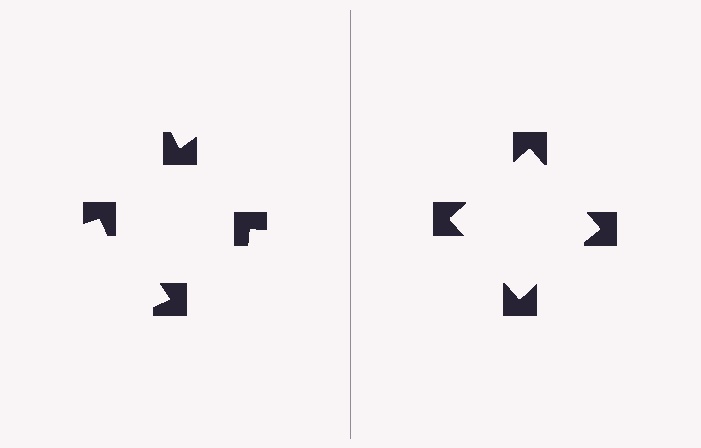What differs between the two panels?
The notched squares are positioned identically on both sides; only the wedge orientations differ. On the right they align to a square; on the left they are misaligned.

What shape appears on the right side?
An illusory square.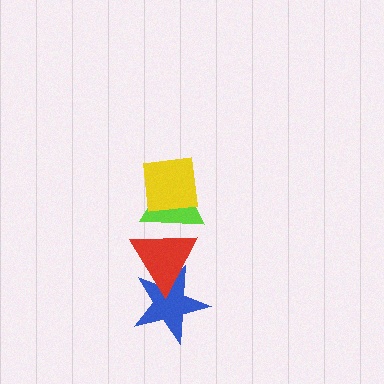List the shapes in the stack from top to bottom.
From top to bottom: the yellow square, the lime triangle, the red triangle, the blue star.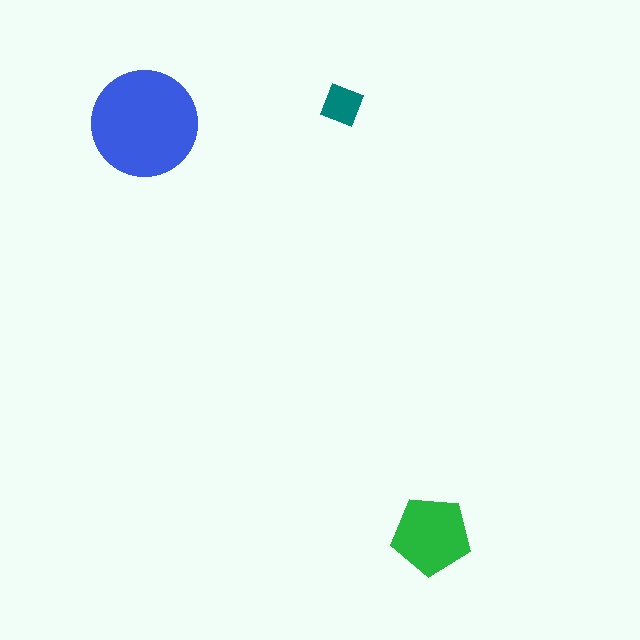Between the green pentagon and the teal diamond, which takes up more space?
The green pentagon.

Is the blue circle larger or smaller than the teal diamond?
Larger.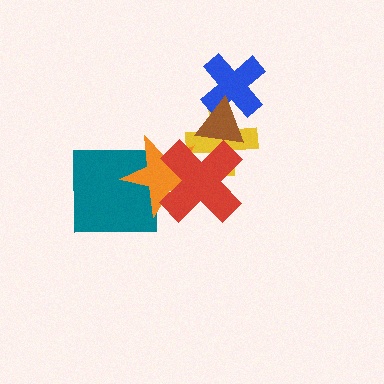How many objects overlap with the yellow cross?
4 objects overlap with the yellow cross.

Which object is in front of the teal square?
The orange star is in front of the teal square.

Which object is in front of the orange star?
The red cross is in front of the orange star.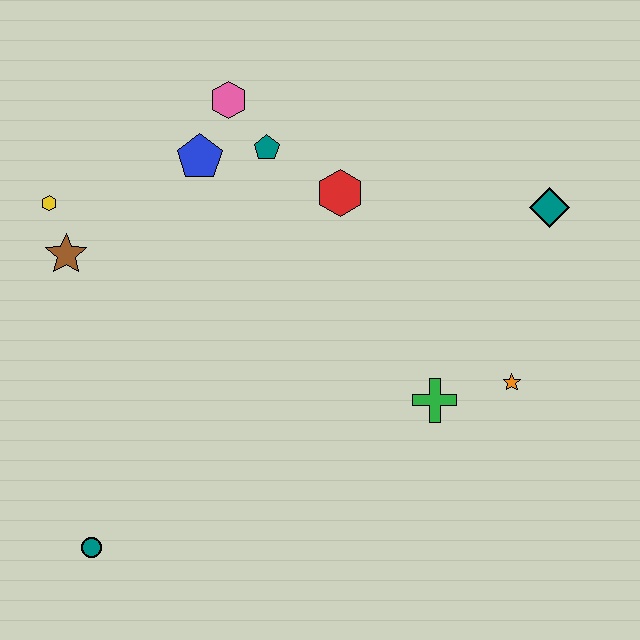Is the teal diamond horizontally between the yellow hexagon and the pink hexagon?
No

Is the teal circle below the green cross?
Yes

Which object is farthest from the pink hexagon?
The teal circle is farthest from the pink hexagon.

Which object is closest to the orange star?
The green cross is closest to the orange star.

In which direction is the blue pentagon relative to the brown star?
The blue pentagon is to the right of the brown star.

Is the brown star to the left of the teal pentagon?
Yes